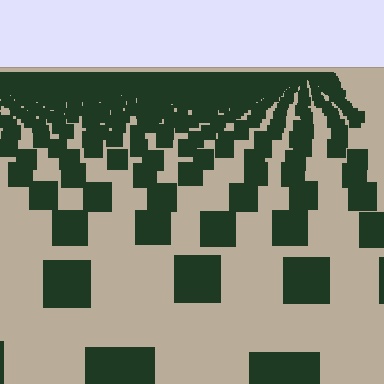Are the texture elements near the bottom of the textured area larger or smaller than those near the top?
Larger. Near the bottom, elements are closer to the viewer and appear at a bigger on-screen size.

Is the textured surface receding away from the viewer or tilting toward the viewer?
The surface is receding away from the viewer. Texture elements get smaller and denser toward the top.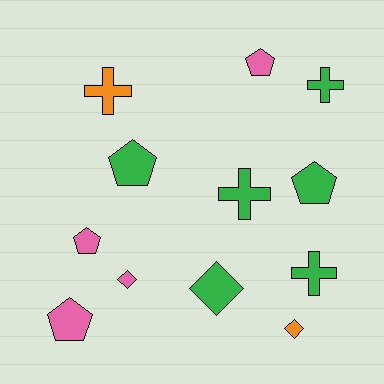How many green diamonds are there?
There is 1 green diamond.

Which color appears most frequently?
Green, with 6 objects.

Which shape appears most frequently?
Pentagon, with 5 objects.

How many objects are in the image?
There are 12 objects.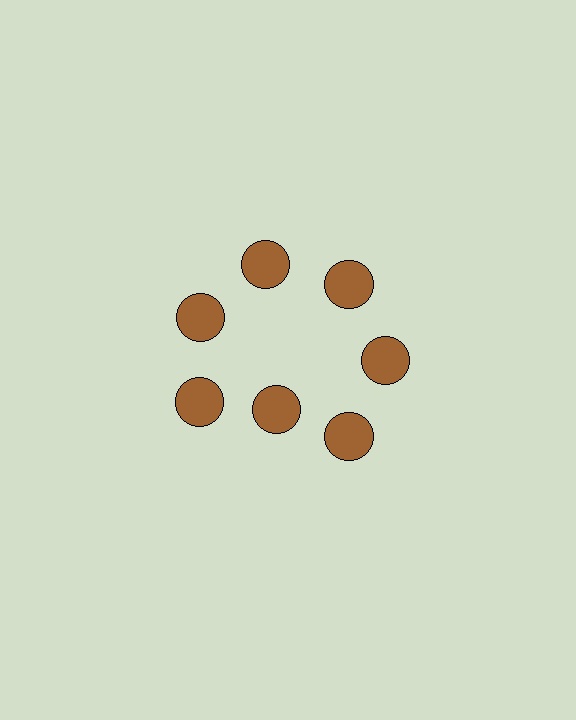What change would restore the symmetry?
The symmetry would be restored by moving it outward, back onto the ring so that all 7 circles sit at equal angles and equal distance from the center.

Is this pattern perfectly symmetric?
No. The 7 brown circles are arranged in a ring, but one element near the 6 o'clock position is pulled inward toward the center, breaking the 7-fold rotational symmetry.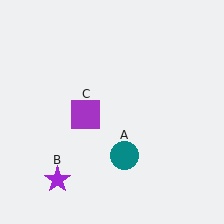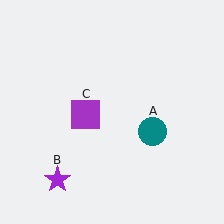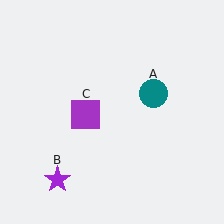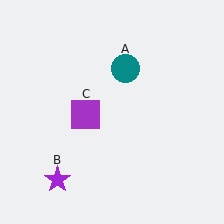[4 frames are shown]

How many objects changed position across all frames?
1 object changed position: teal circle (object A).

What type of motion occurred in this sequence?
The teal circle (object A) rotated counterclockwise around the center of the scene.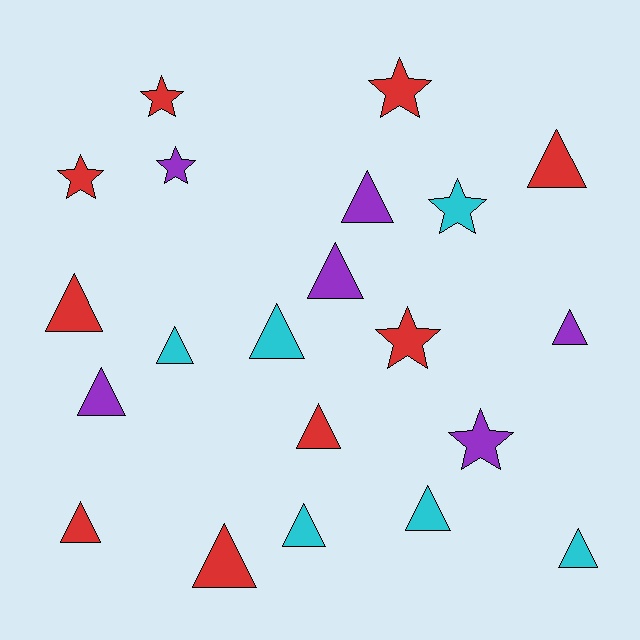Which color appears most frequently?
Red, with 9 objects.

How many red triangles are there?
There are 5 red triangles.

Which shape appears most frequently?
Triangle, with 14 objects.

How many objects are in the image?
There are 21 objects.